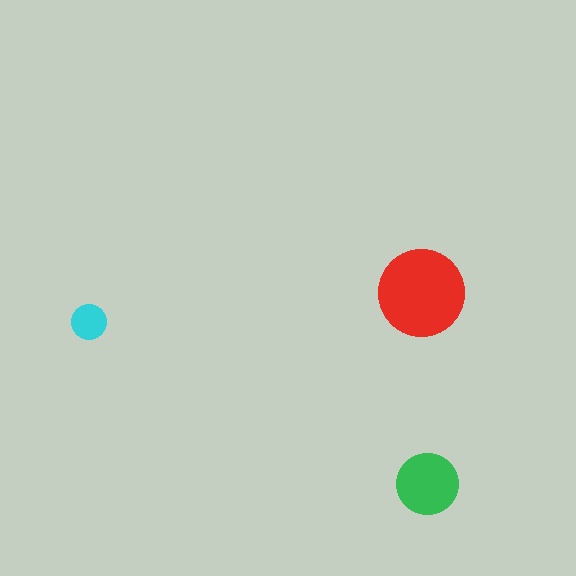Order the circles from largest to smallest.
the red one, the green one, the cyan one.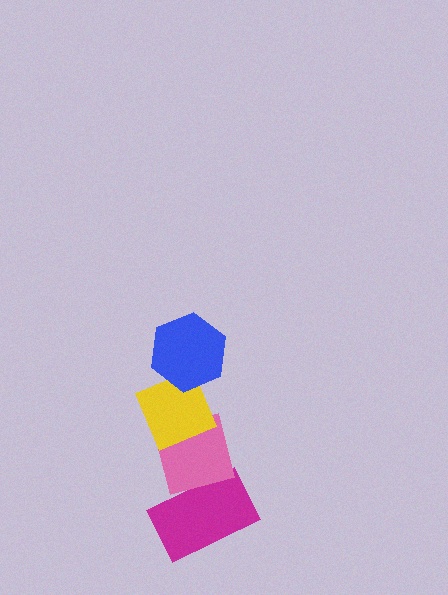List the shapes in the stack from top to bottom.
From top to bottom: the blue hexagon, the yellow diamond, the pink square, the magenta rectangle.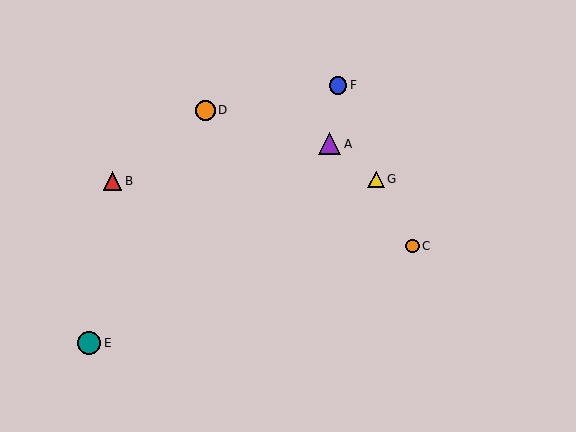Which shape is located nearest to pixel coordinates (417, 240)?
The orange circle (labeled C) at (412, 246) is nearest to that location.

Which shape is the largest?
The teal circle (labeled E) is the largest.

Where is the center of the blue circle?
The center of the blue circle is at (338, 86).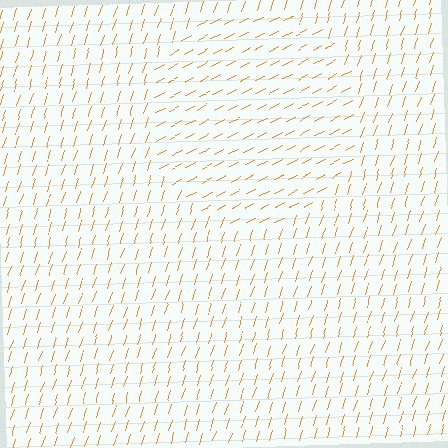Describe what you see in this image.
The image is filled with small orange line segments. A circle region in the image has lines oriented differently from the surrounding lines, creating a visible texture boundary.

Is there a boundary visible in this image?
Yes, there is a texture boundary formed by a change in line orientation.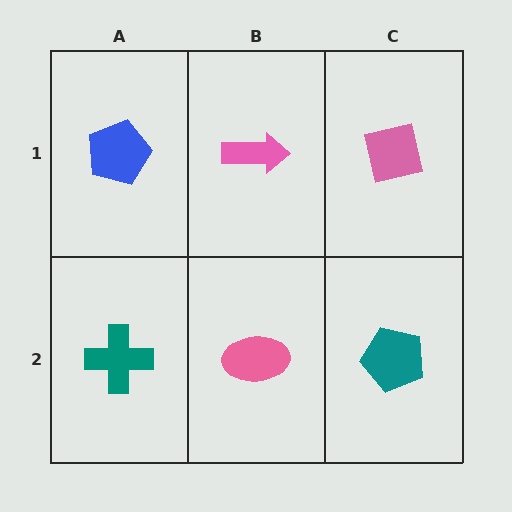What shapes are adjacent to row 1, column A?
A teal cross (row 2, column A), a pink arrow (row 1, column B).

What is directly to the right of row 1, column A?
A pink arrow.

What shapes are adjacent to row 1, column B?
A pink ellipse (row 2, column B), a blue pentagon (row 1, column A), a pink square (row 1, column C).